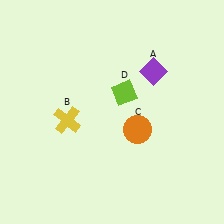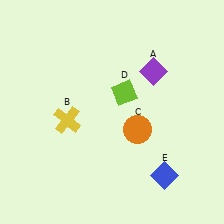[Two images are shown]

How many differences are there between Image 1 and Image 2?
There is 1 difference between the two images.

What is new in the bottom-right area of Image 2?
A blue diamond (E) was added in the bottom-right area of Image 2.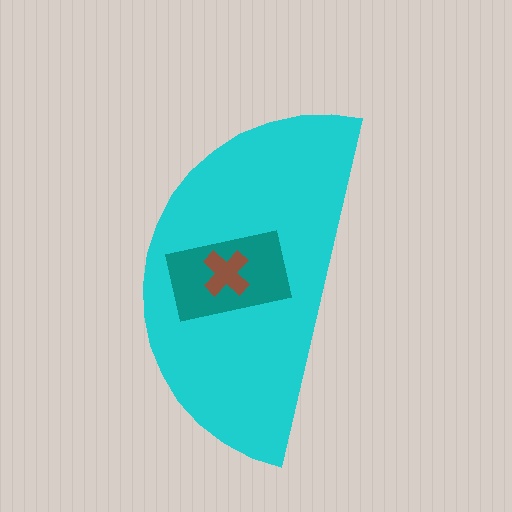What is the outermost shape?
The cyan semicircle.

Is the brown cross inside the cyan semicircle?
Yes.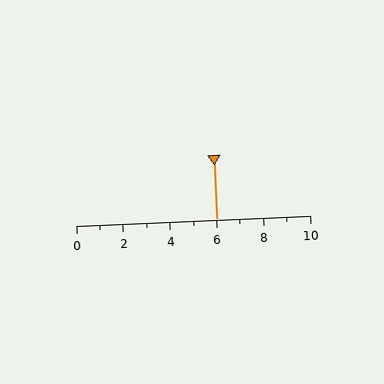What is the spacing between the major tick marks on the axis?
The major ticks are spaced 2 apart.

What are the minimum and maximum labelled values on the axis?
The axis runs from 0 to 10.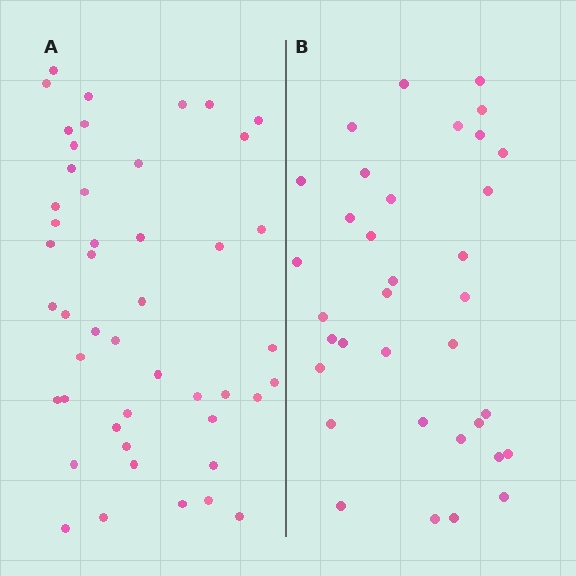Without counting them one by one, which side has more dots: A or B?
Region A (the left region) has more dots.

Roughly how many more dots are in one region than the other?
Region A has roughly 12 or so more dots than region B.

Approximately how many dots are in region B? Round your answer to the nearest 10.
About 40 dots. (The exact count is 35, which rounds to 40.)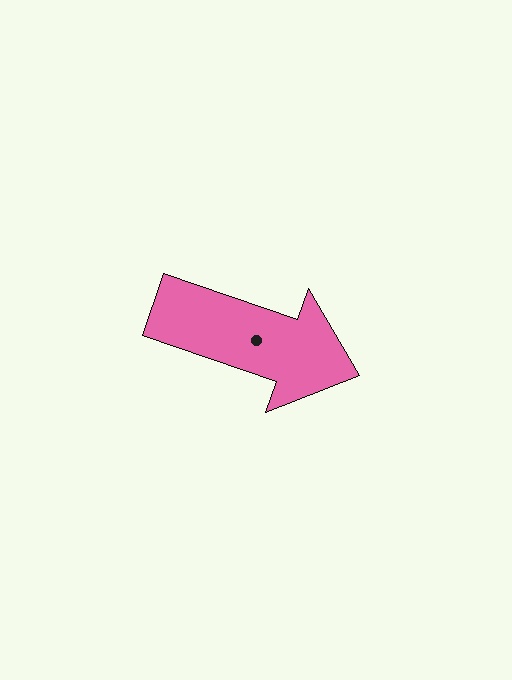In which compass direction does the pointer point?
East.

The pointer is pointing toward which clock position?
Roughly 4 o'clock.